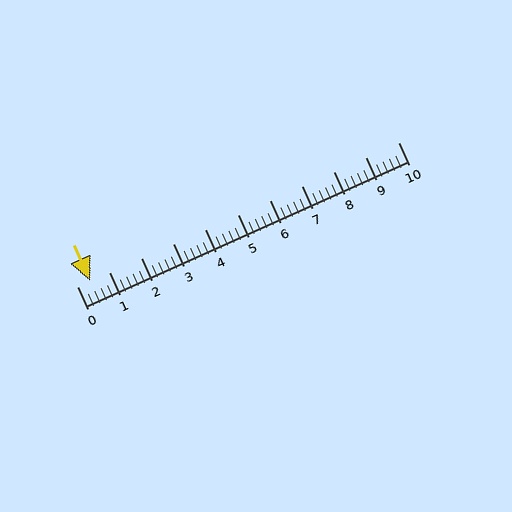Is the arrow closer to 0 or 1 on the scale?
The arrow is closer to 0.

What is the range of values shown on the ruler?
The ruler shows values from 0 to 10.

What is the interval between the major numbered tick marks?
The major tick marks are spaced 1 units apart.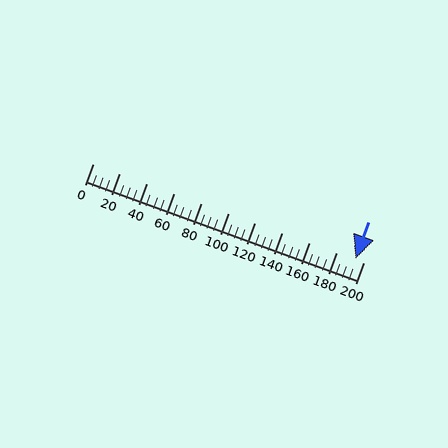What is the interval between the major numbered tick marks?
The major tick marks are spaced 20 units apart.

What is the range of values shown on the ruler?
The ruler shows values from 0 to 200.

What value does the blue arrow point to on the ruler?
The blue arrow points to approximately 194.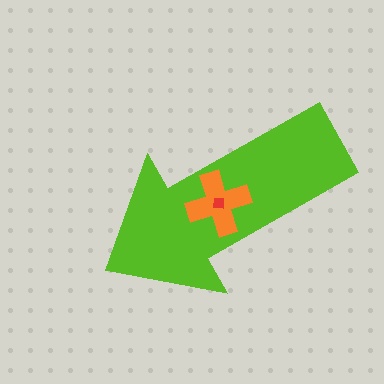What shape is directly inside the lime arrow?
The orange cross.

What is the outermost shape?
The lime arrow.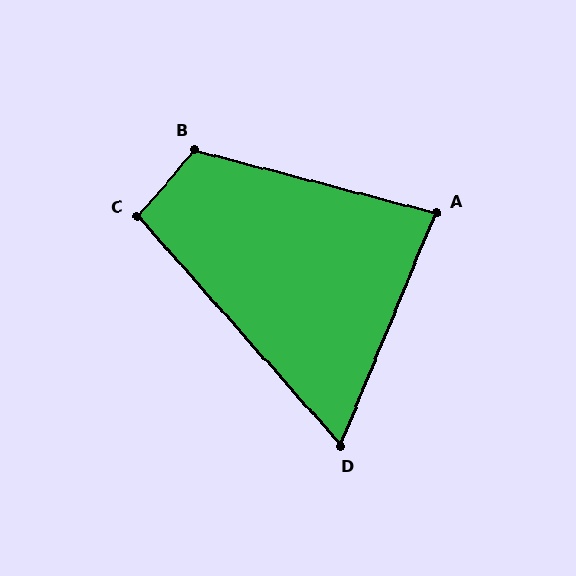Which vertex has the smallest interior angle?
D, at approximately 64 degrees.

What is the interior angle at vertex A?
Approximately 82 degrees (acute).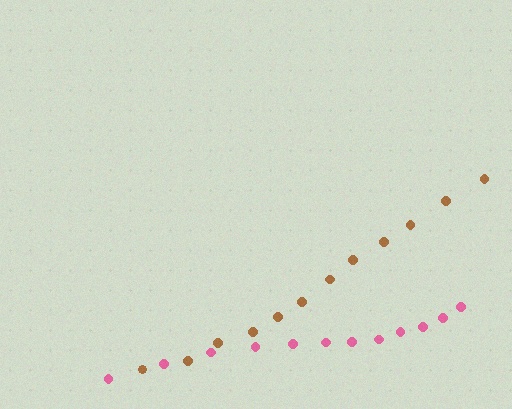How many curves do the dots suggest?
There are 2 distinct paths.